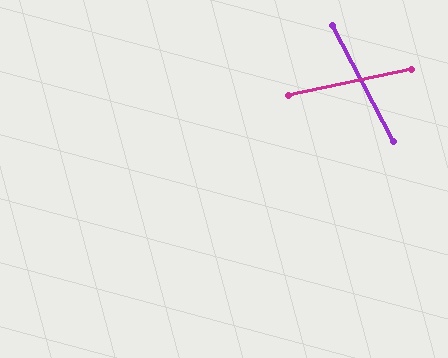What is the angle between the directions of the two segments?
Approximately 75 degrees.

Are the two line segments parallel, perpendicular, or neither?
Neither parallel nor perpendicular — they differ by about 75°.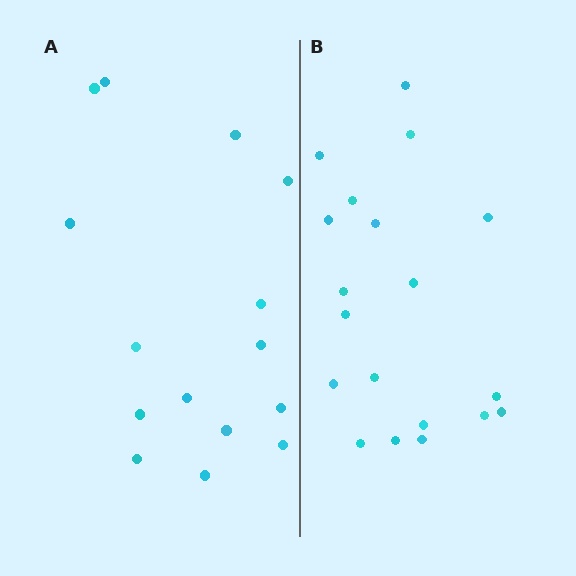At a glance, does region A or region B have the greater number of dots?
Region B (the right region) has more dots.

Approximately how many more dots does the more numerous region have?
Region B has about 4 more dots than region A.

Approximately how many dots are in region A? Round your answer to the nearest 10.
About 20 dots. (The exact count is 15, which rounds to 20.)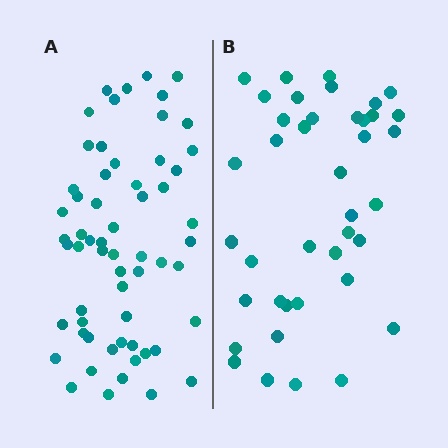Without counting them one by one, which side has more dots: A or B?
Region A (the left region) has more dots.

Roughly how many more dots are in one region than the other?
Region A has approximately 20 more dots than region B.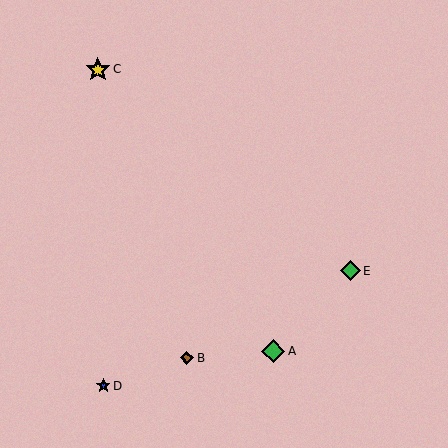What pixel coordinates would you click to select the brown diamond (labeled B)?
Click at (187, 358) to select the brown diamond B.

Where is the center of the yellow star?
The center of the yellow star is at (98, 70).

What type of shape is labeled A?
Shape A is a green diamond.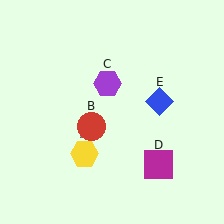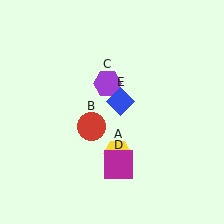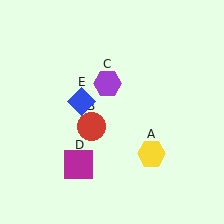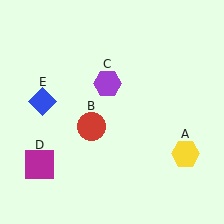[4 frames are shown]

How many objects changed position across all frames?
3 objects changed position: yellow hexagon (object A), magenta square (object D), blue diamond (object E).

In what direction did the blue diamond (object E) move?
The blue diamond (object E) moved left.